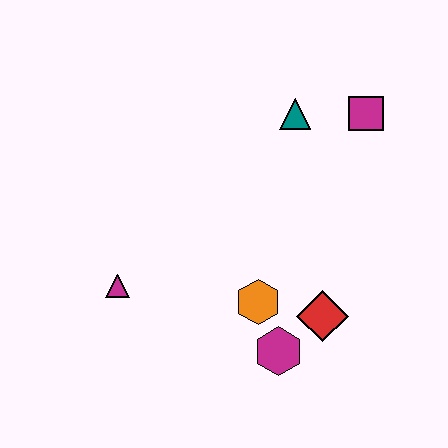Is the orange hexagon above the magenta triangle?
No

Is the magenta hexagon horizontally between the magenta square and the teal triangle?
No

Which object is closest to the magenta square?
The teal triangle is closest to the magenta square.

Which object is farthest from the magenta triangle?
The magenta square is farthest from the magenta triangle.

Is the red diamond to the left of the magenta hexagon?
No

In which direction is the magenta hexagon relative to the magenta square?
The magenta hexagon is below the magenta square.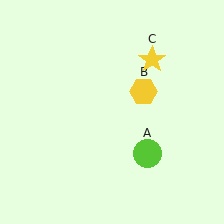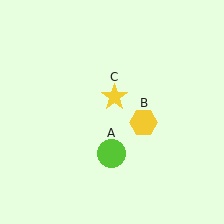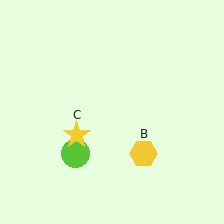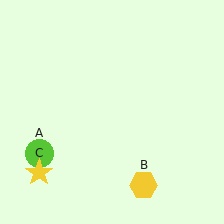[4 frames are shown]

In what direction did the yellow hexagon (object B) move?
The yellow hexagon (object B) moved down.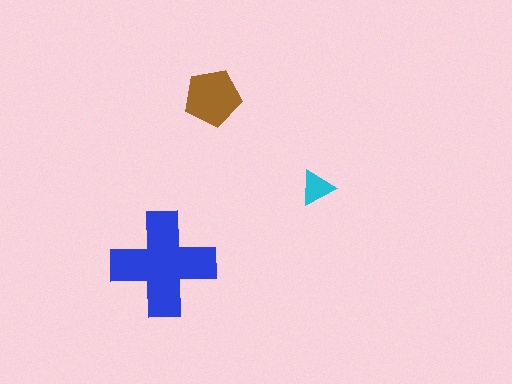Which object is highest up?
The brown pentagon is topmost.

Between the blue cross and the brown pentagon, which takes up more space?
The blue cross.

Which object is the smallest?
The cyan triangle.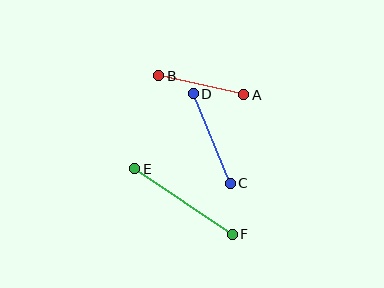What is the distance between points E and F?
The distance is approximately 117 pixels.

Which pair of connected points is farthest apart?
Points E and F are farthest apart.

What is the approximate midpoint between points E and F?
The midpoint is at approximately (184, 201) pixels.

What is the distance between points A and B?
The distance is approximately 87 pixels.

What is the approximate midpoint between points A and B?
The midpoint is at approximately (201, 85) pixels.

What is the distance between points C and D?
The distance is approximately 97 pixels.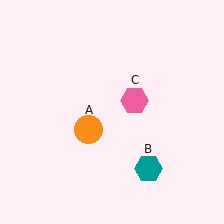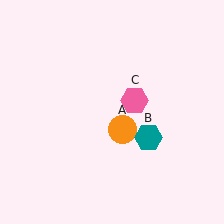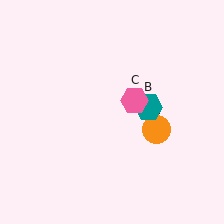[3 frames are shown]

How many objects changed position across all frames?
2 objects changed position: orange circle (object A), teal hexagon (object B).